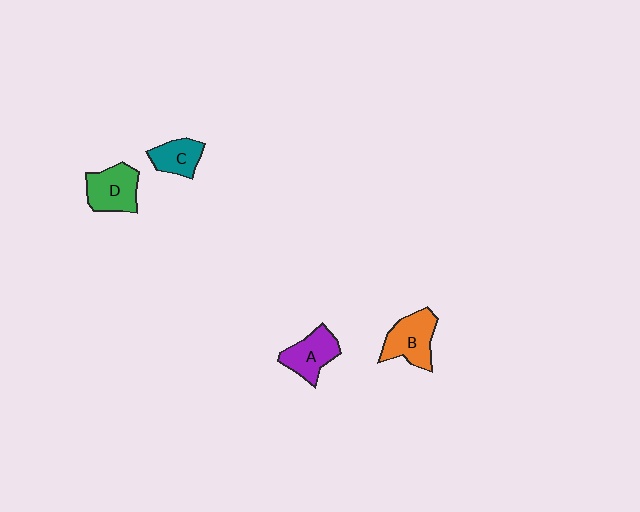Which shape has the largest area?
Shape B (orange).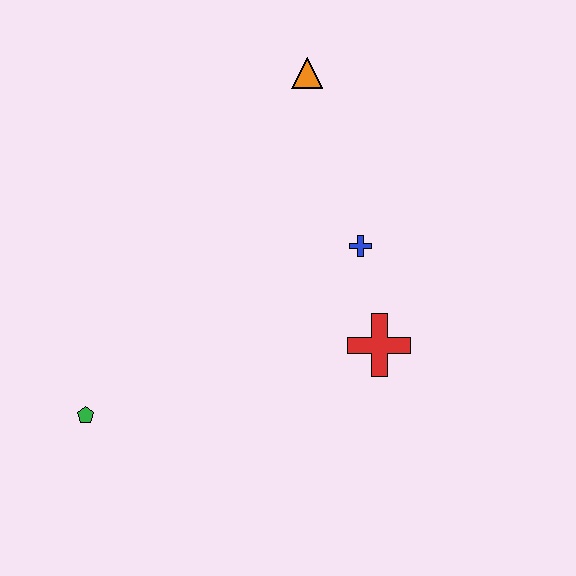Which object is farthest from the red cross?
The green pentagon is farthest from the red cross.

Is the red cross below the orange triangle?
Yes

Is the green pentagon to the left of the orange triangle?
Yes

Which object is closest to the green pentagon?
The red cross is closest to the green pentagon.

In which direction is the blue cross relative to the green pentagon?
The blue cross is to the right of the green pentagon.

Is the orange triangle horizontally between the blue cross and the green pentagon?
Yes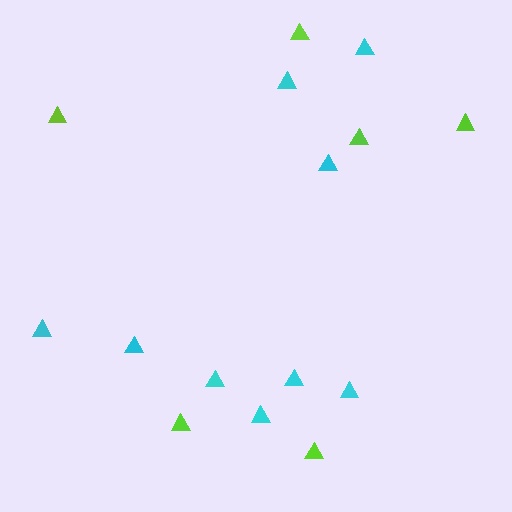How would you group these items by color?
There are 2 groups: one group of cyan triangles (9) and one group of lime triangles (6).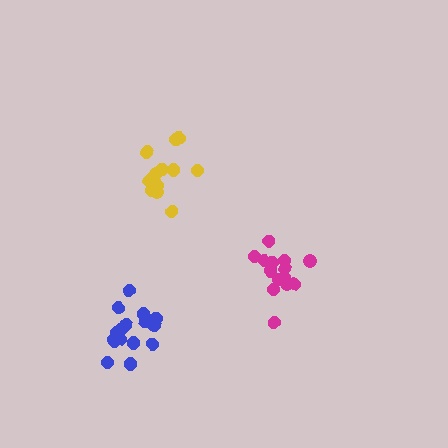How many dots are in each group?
Group 1: 15 dots, Group 2: 17 dots, Group 3: 14 dots (46 total).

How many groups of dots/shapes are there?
There are 3 groups.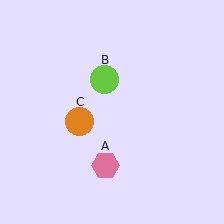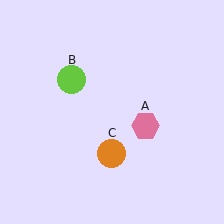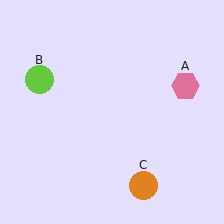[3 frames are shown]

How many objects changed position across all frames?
3 objects changed position: pink hexagon (object A), lime circle (object B), orange circle (object C).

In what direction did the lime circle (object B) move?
The lime circle (object B) moved left.